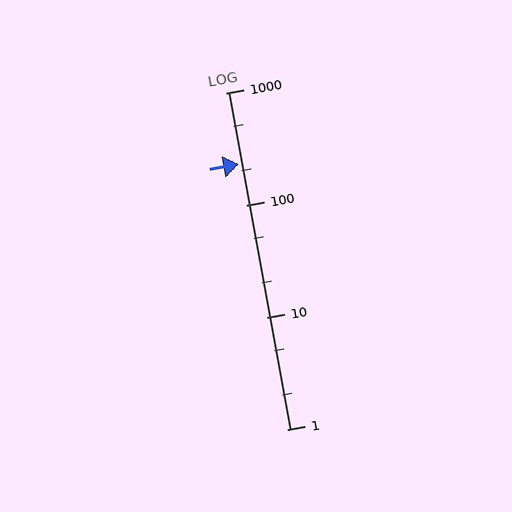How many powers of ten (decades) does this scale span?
The scale spans 3 decades, from 1 to 1000.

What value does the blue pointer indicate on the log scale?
The pointer indicates approximately 230.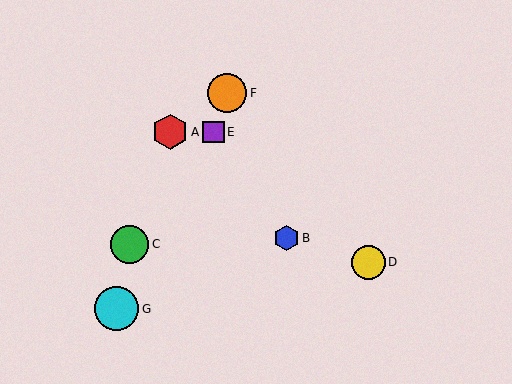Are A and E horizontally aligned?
Yes, both are at y≈132.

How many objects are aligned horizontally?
2 objects (A, E) are aligned horizontally.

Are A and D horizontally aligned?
No, A is at y≈132 and D is at y≈262.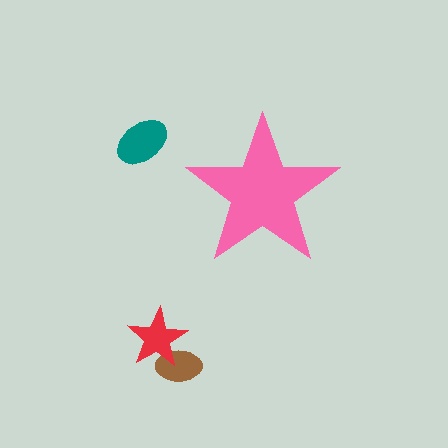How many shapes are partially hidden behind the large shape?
0 shapes are partially hidden.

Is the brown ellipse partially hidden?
No, the brown ellipse is fully visible.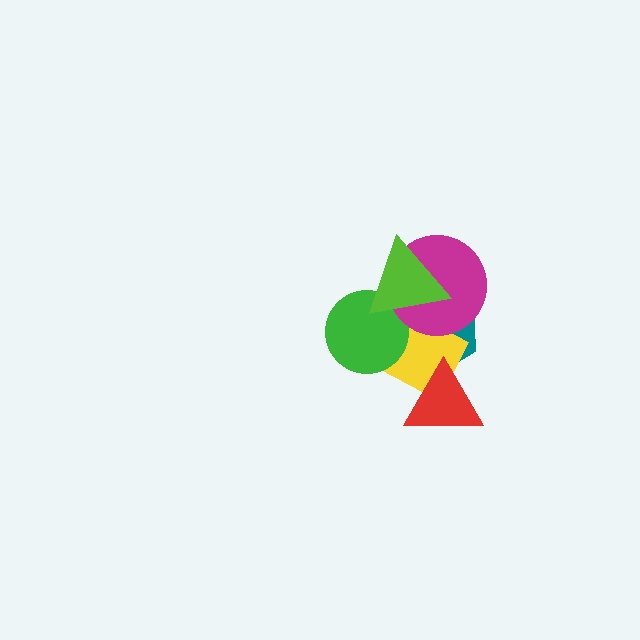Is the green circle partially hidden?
Yes, it is partially covered by another shape.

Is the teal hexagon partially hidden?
Yes, it is partially covered by another shape.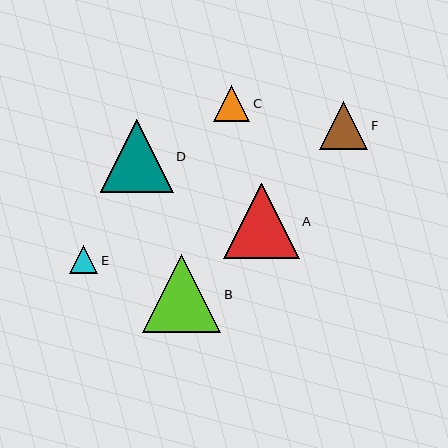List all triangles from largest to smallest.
From largest to smallest: B, A, D, F, C, E.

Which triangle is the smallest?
Triangle E is the smallest with a size of approximately 28 pixels.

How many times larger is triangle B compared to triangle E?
Triangle B is approximately 2.8 times the size of triangle E.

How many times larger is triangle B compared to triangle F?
Triangle B is approximately 1.6 times the size of triangle F.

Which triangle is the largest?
Triangle B is the largest with a size of approximately 79 pixels.